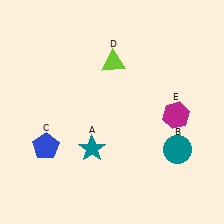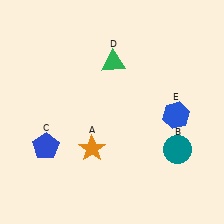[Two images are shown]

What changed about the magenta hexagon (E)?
In Image 1, E is magenta. In Image 2, it changed to blue.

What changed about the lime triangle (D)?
In Image 1, D is lime. In Image 2, it changed to green.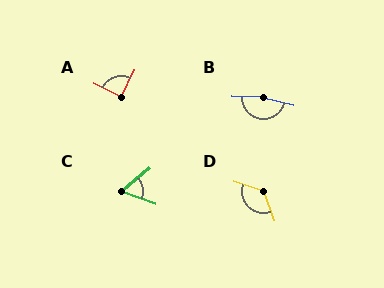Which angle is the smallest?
C, at approximately 59 degrees.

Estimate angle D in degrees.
Approximately 128 degrees.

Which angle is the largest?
B, at approximately 168 degrees.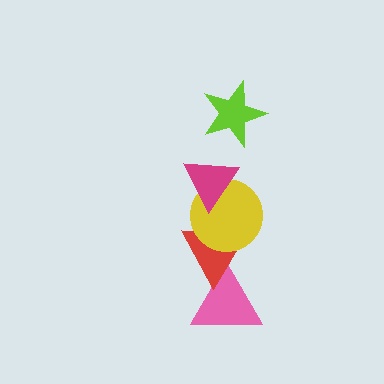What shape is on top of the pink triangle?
The red triangle is on top of the pink triangle.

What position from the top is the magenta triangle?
The magenta triangle is 2nd from the top.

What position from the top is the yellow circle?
The yellow circle is 3rd from the top.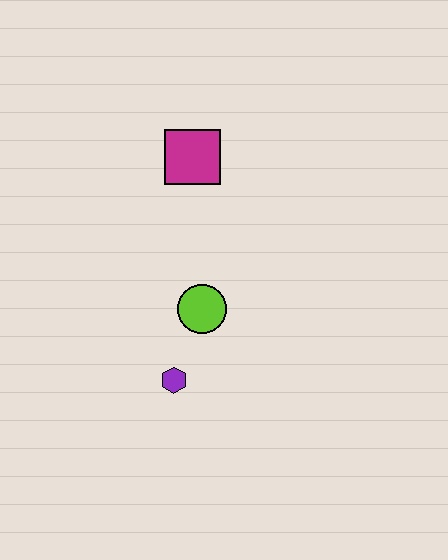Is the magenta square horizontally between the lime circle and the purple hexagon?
Yes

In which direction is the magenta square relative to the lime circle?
The magenta square is above the lime circle.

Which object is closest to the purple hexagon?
The lime circle is closest to the purple hexagon.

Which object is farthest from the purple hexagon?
The magenta square is farthest from the purple hexagon.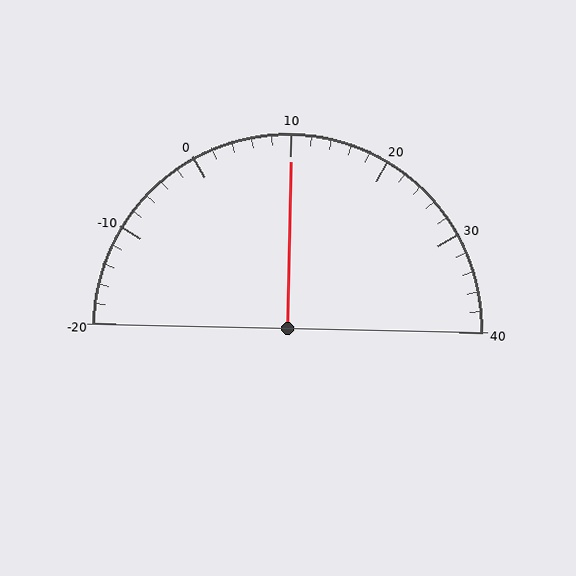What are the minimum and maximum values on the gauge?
The gauge ranges from -20 to 40.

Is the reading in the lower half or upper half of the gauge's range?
The reading is in the upper half of the range (-20 to 40).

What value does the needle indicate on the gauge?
The needle indicates approximately 10.